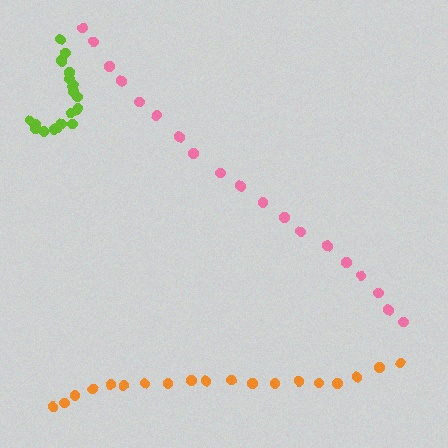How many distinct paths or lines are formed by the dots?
There are 3 distinct paths.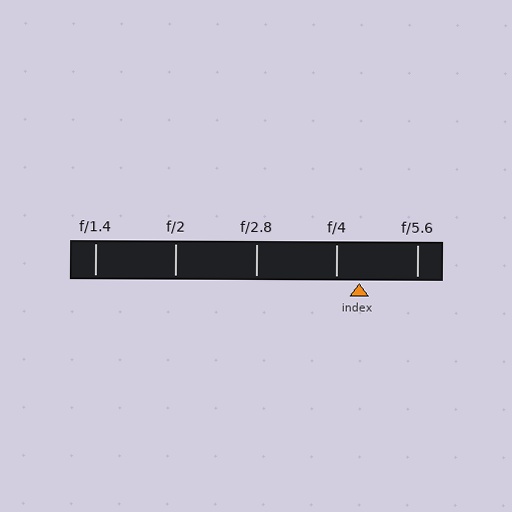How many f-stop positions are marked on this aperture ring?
There are 5 f-stop positions marked.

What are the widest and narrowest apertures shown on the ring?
The widest aperture shown is f/1.4 and the narrowest is f/5.6.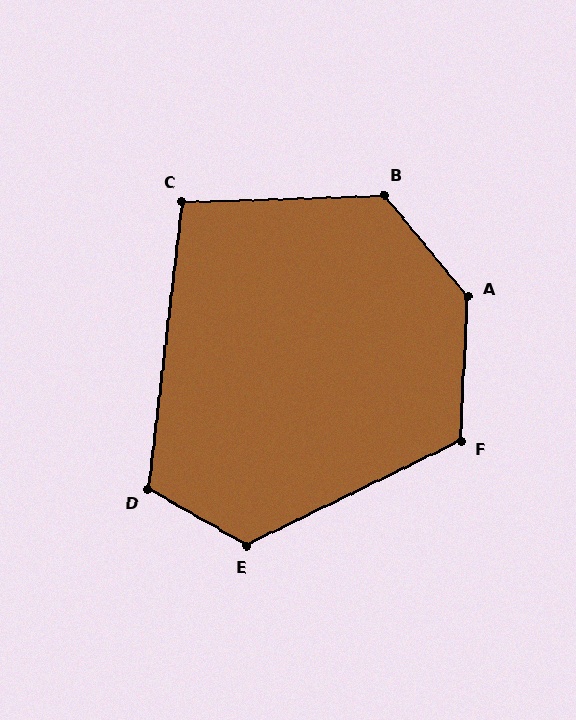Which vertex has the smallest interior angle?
C, at approximately 98 degrees.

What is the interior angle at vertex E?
Approximately 124 degrees (obtuse).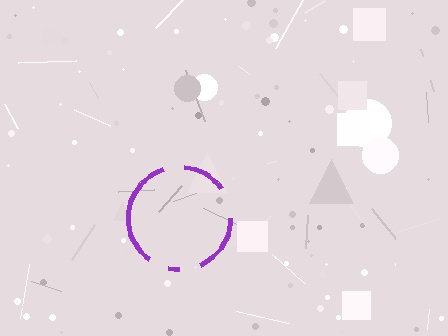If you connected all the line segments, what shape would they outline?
They would outline a circle.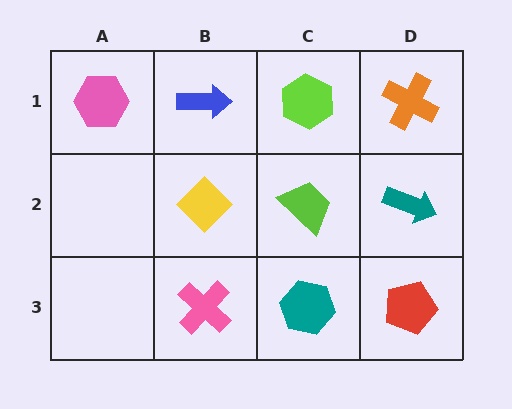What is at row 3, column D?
A red pentagon.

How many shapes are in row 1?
4 shapes.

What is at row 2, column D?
A teal arrow.